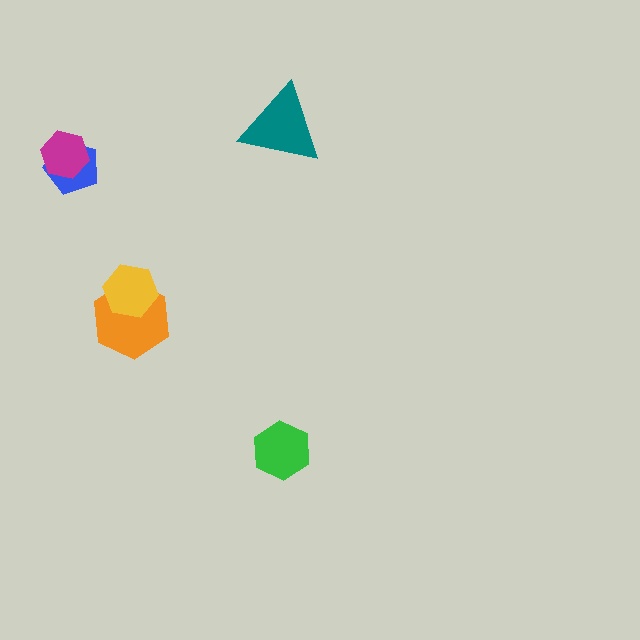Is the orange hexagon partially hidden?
Yes, it is partially covered by another shape.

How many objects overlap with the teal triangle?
0 objects overlap with the teal triangle.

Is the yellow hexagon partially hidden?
No, no other shape covers it.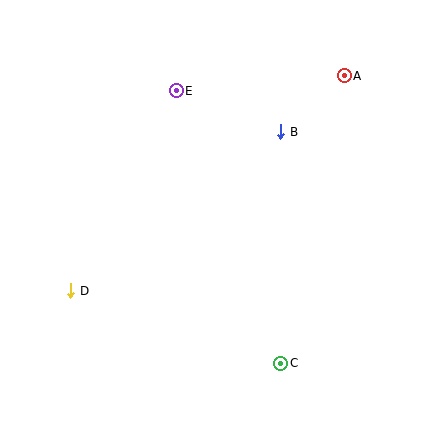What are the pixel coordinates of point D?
Point D is at (71, 291).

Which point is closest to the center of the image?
Point B at (281, 132) is closest to the center.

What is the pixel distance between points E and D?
The distance between E and D is 226 pixels.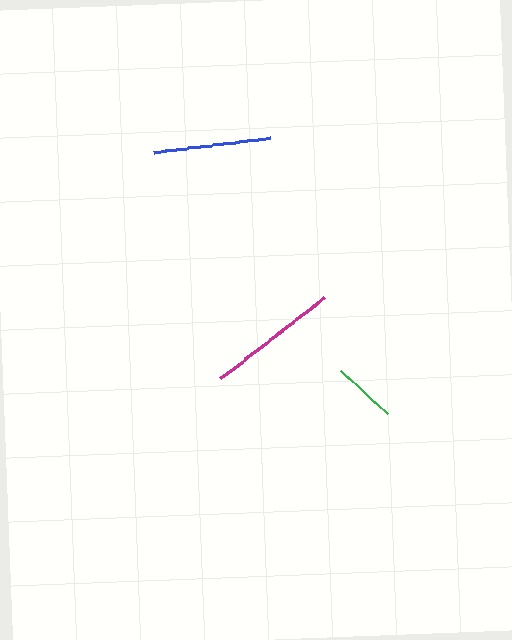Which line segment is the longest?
The magenta line is the longest at approximately 132 pixels.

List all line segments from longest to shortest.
From longest to shortest: magenta, blue, green.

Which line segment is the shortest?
The green line is the shortest at approximately 64 pixels.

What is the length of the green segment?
The green segment is approximately 64 pixels long.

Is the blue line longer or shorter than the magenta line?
The magenta line is longer than the blue line.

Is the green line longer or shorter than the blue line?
The blue line is longer than the green line.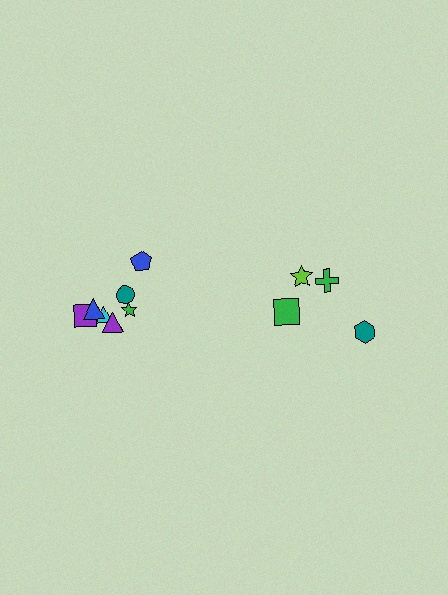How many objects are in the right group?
There are 4 objects.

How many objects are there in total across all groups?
There are 11 objects.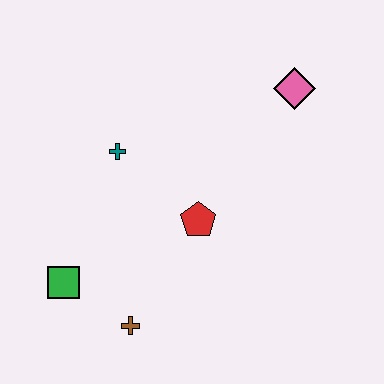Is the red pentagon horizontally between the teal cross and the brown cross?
No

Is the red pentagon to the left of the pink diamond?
Yes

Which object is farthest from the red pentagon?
The pink diamond is farthest from the red pentagon.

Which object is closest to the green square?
The brown cross is closest to the green square.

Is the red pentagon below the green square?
No